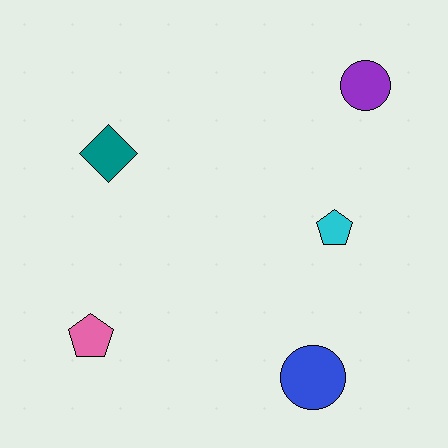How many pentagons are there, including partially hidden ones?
There are 2 pentagons.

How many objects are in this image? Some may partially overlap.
There are 5 objects.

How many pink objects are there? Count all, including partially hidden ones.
There is 1 pink object.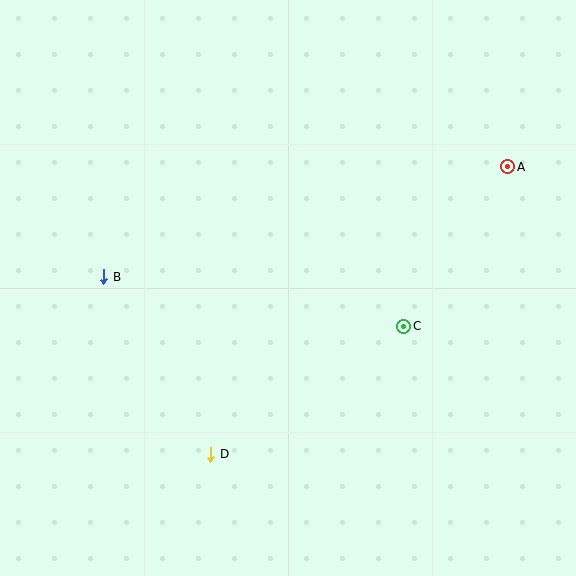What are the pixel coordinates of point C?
Point C is at (404, 326).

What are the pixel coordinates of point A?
Point A is at (508, 167).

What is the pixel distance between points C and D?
The distance between C and D is 231 pixels.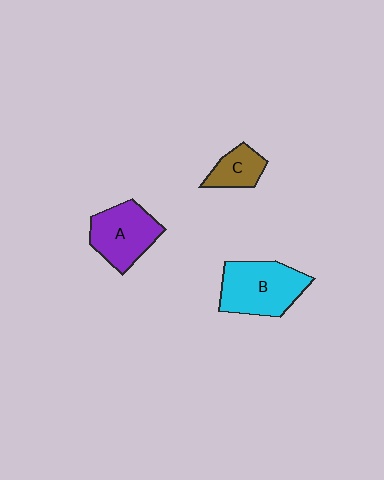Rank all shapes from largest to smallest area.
From largest to smallest: B (cyan), A (purple), C (brown).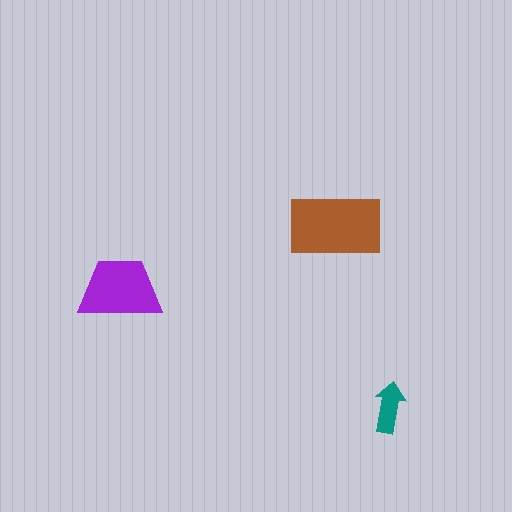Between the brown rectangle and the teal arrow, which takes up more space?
The brown rectangle.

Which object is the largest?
The brown rectangle.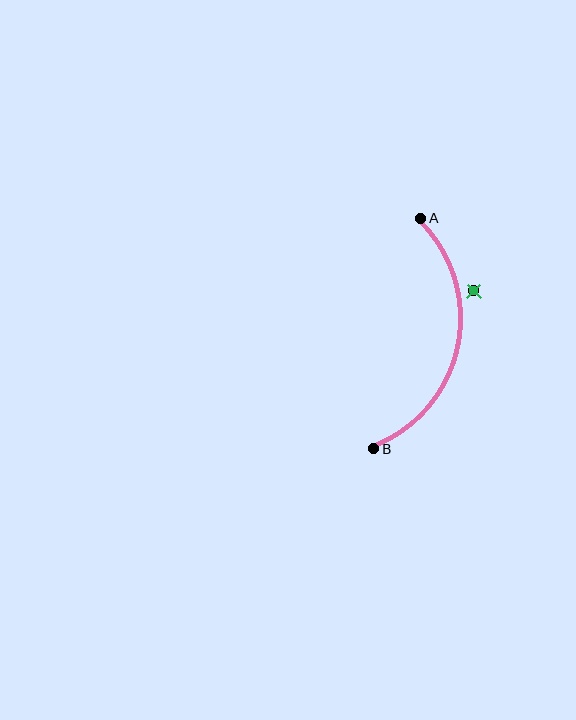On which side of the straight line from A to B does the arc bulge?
The arc bulges to the right of the straight line connecting A and B.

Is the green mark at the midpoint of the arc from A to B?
No — the green mark does not lie on the arc at all. It sits slightly outside the curve.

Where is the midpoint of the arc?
The arc midpoint is the point on the curve farthest from the straight line joining A and B. It sits to the right of that line.